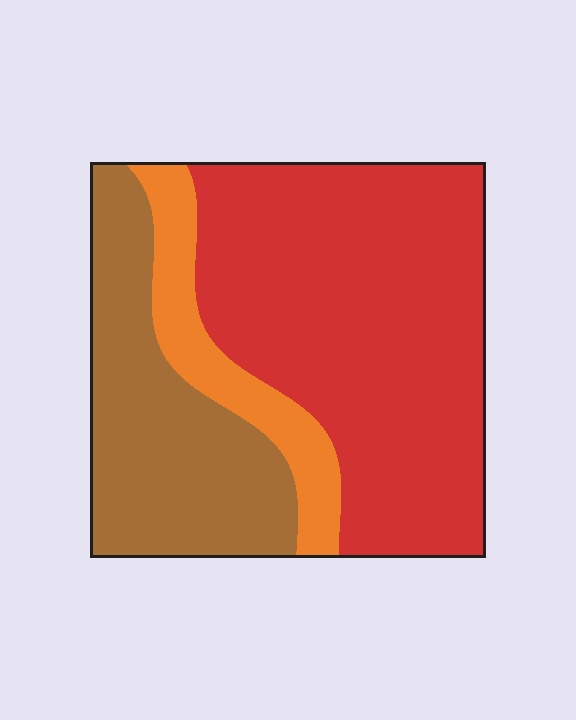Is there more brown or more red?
Red.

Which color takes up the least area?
Orange, at roughly 15%.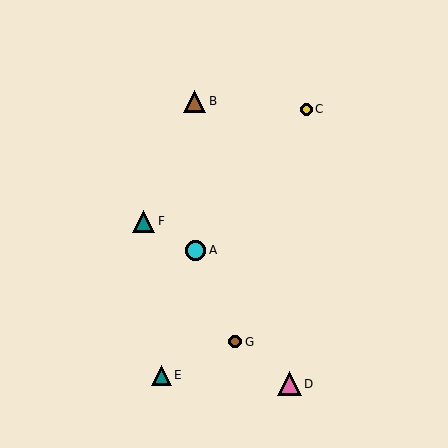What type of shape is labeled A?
Shape A is a cyan circle.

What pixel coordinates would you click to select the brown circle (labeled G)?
Click at (235, 342) to select the brown circle G.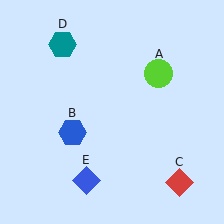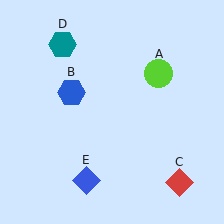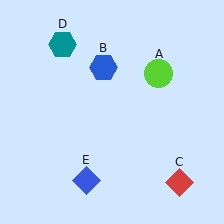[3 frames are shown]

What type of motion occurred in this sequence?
The blue hexagon (object B) rotated clockwise around the center of the scene.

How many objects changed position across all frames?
1 object changed position: blue hexagon (object B).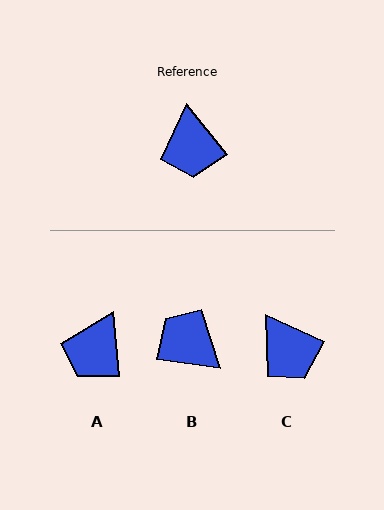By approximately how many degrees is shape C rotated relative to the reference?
Approximately 26 degrees counter-clockwise.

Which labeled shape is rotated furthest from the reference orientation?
B, about 137 degrees away.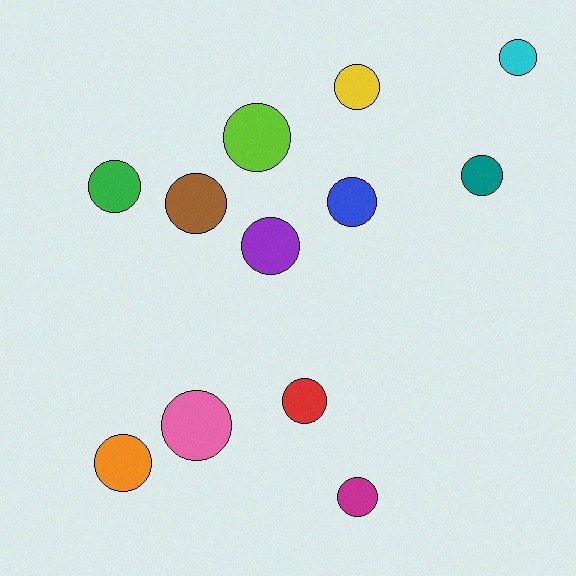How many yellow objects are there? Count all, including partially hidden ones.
There is 1 yellow object.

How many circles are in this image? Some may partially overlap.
There are 12 circles.